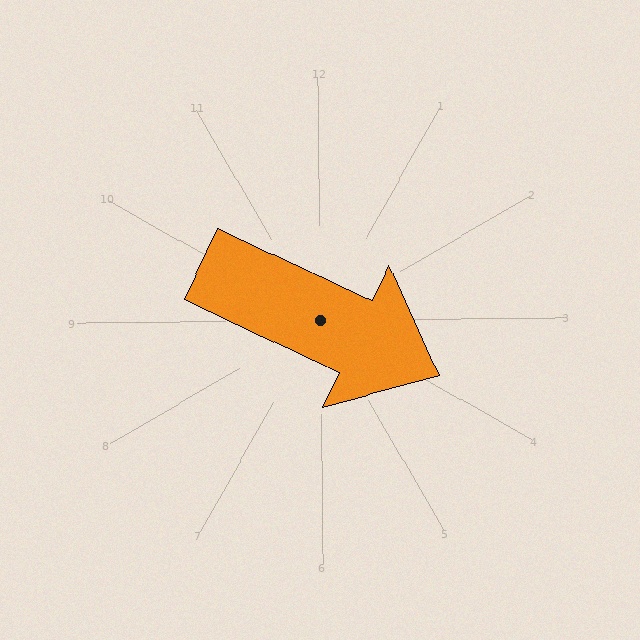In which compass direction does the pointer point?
Southeast.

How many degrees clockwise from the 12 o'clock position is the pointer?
Approximately 116 degrees.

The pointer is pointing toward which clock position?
Roughly 4 o'clock.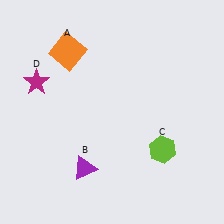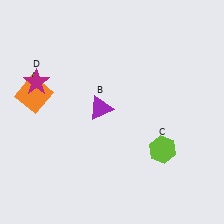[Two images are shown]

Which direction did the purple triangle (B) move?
The purple triangle (B) moved up.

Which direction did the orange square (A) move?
The orange square (A) moved down.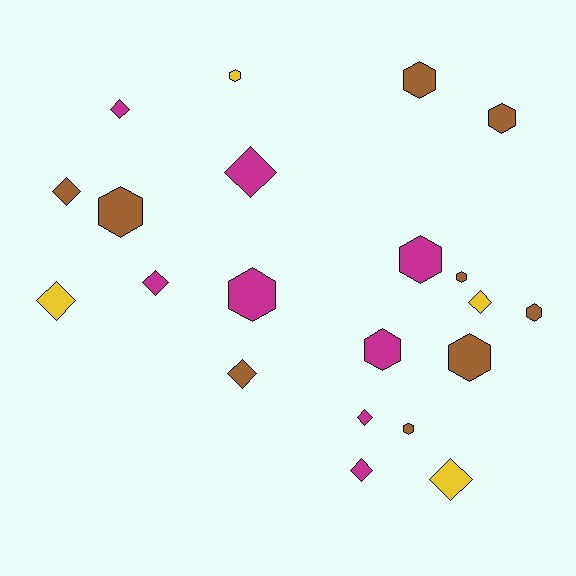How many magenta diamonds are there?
There are 5 magenta diamonds.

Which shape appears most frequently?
Hexagon, with 11 objects.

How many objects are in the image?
There are 21 objects.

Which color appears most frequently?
Brown, with 9 objects.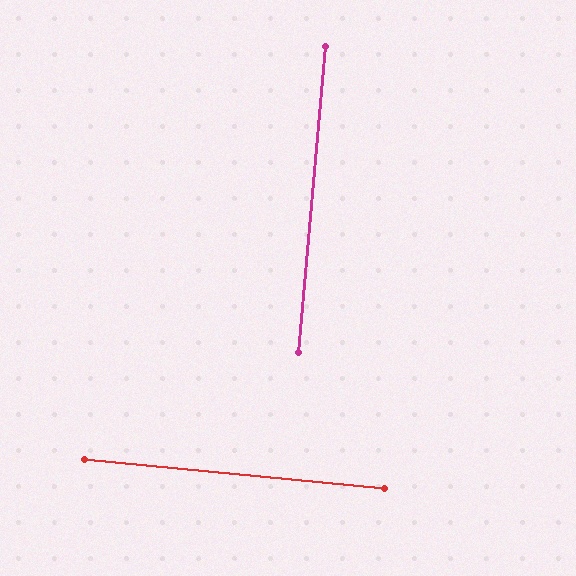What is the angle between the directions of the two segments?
Approximately 90 degrees.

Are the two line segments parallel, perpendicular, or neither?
Perpendicular — they meet at approximately 90°.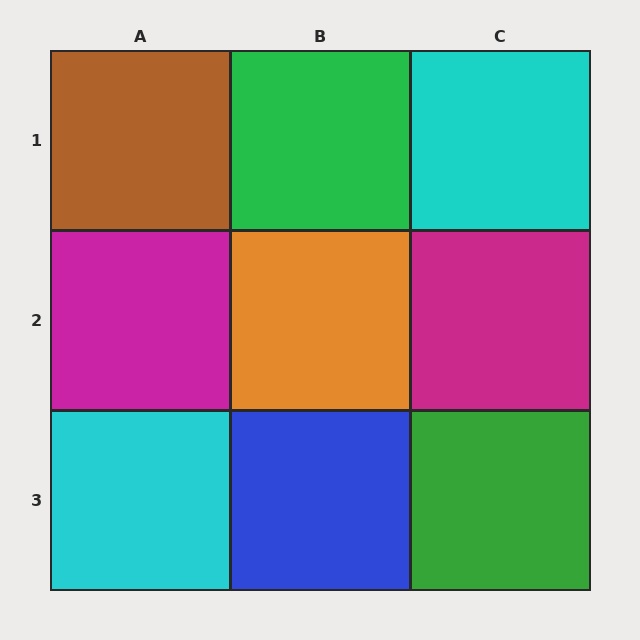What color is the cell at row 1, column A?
Brown.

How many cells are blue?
1 cell is blue.